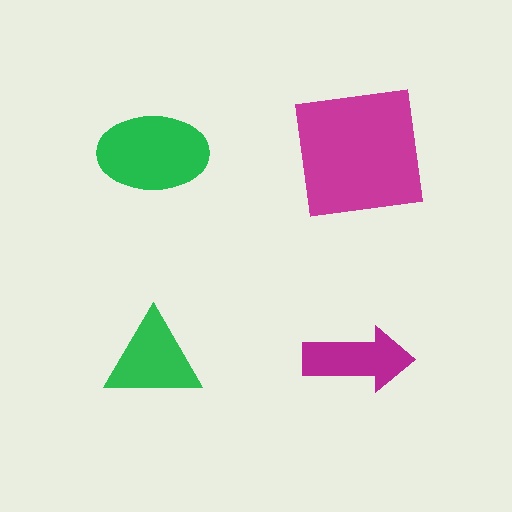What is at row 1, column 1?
A green ellipse.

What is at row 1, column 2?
A magenta square.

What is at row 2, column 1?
A green triangle.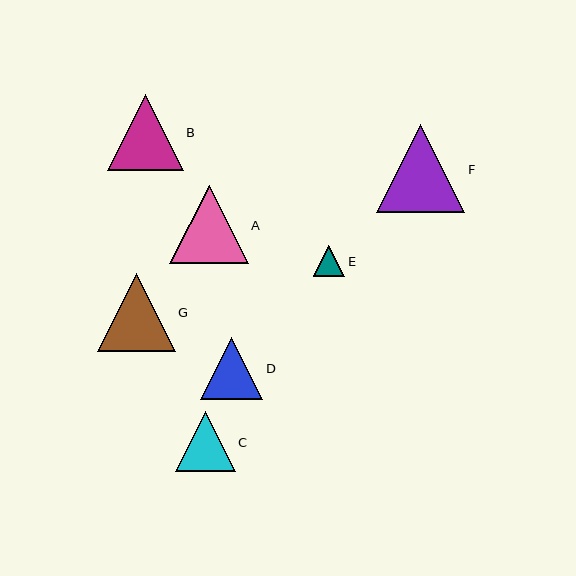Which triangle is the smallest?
Triangle E is the smallest with a size of approximately 31 pixels.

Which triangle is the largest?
Triangle F is the largest with a size of approximately 88 pixels.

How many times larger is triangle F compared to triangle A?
Triangle F is approximately 1.1 times the size of triangle A.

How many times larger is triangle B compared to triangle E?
Triangle B is approximately 2.4 times the size of triangle E.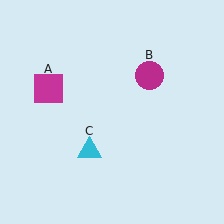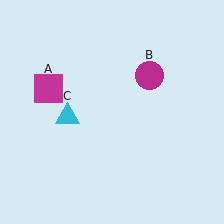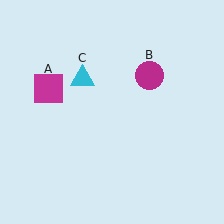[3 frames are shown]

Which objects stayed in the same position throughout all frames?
Magenta square (object A) and magenta circle (object B) remained stationary.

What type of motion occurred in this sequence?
The cyan triangle (object C) rotated clockwise around the center of the scene.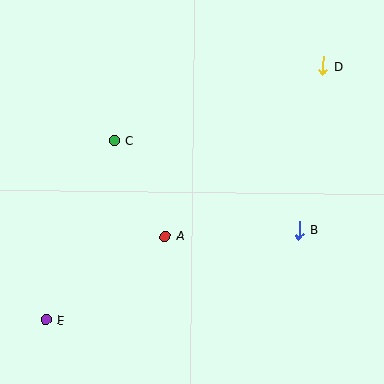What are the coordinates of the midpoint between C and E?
The midpoint between C and E is at (80, 230).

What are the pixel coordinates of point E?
Point E is at (46, 320).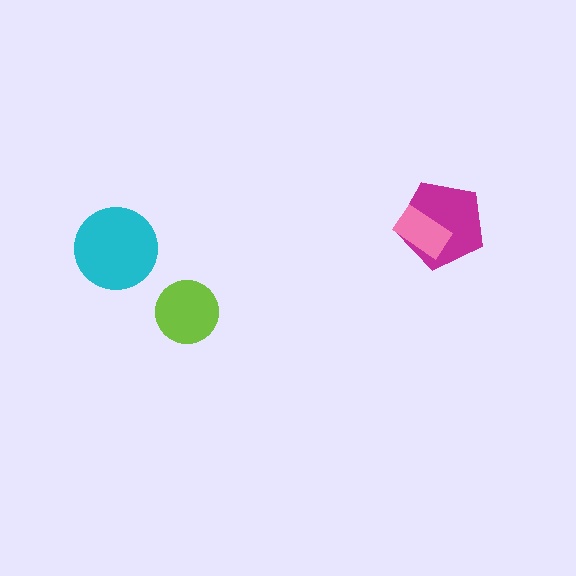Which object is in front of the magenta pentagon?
The pink rectangle is in front of the magenta pentagon.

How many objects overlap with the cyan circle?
0 objects overlap with the cyan circle.